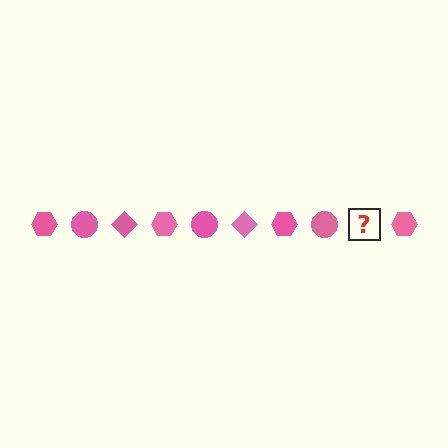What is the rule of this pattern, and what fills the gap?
The rule is that the pattern cycles through hexagon, circle, diamond shapes in pink. The gap should be filled with a pink diamond.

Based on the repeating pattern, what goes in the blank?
The blank should be a pink diamond.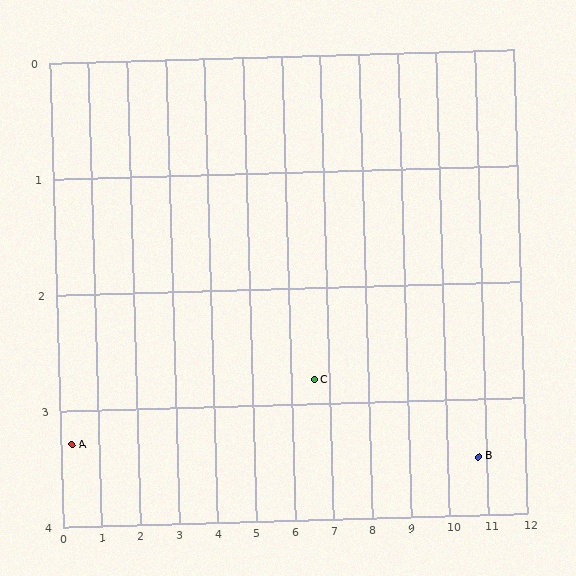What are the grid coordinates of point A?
Point A is at approximately (0.3, 3.3).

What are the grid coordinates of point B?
Point B is at approximately (10.8, 3.5).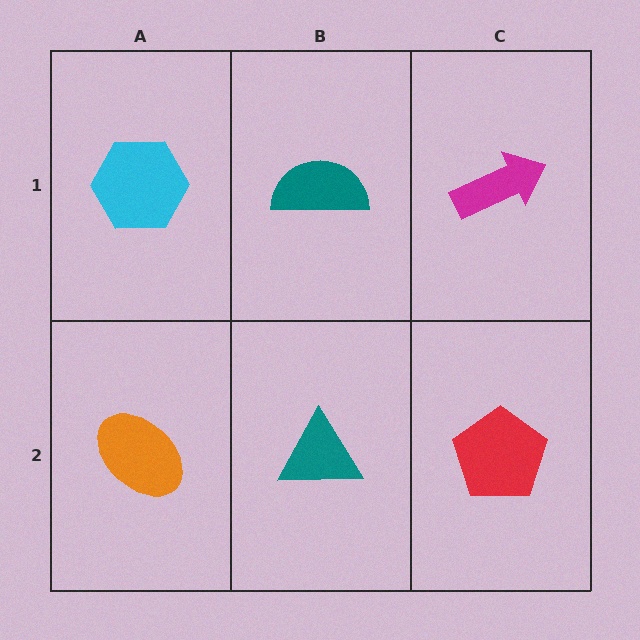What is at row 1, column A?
A cyan hexagon.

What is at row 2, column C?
A red pentagon.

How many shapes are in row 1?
3 shapes.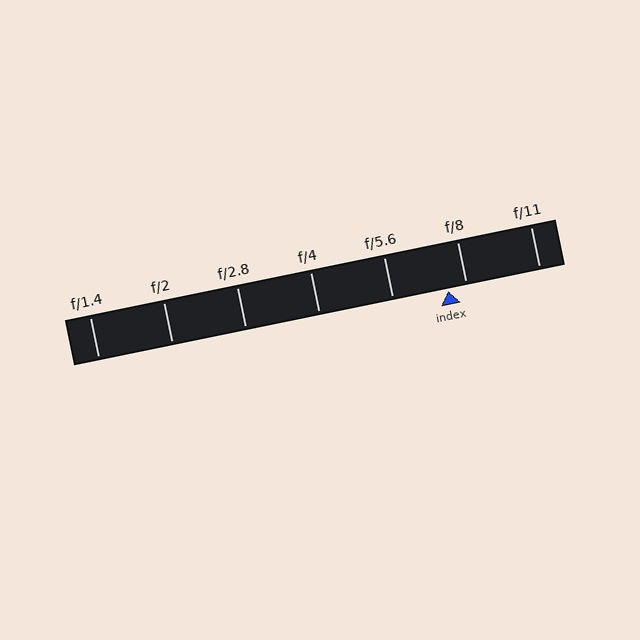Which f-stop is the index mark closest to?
The index mark is closest to f/8.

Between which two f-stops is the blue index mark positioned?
The index mark is between f/5.6 and f/8.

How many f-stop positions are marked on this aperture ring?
There are 7 f-stop positions marked.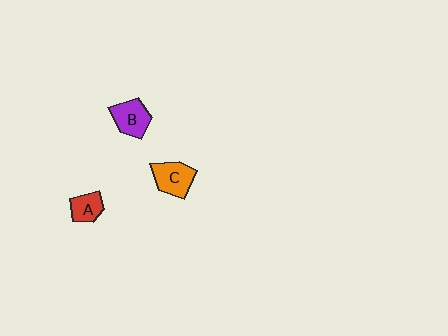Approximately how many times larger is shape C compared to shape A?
Approximately 1.5 times.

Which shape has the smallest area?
Shape A (red).